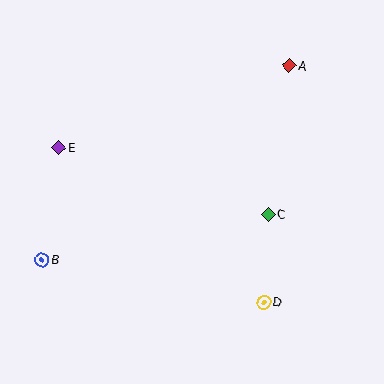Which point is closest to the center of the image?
Point C at (268, 214) is closest to the center.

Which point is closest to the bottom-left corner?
Point B is closest to the bottom-left corner.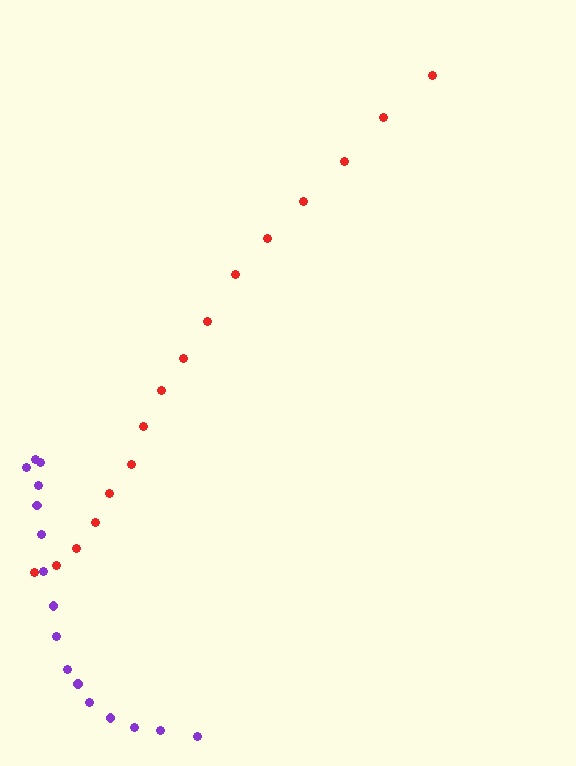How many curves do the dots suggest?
There are 2 distinct paths.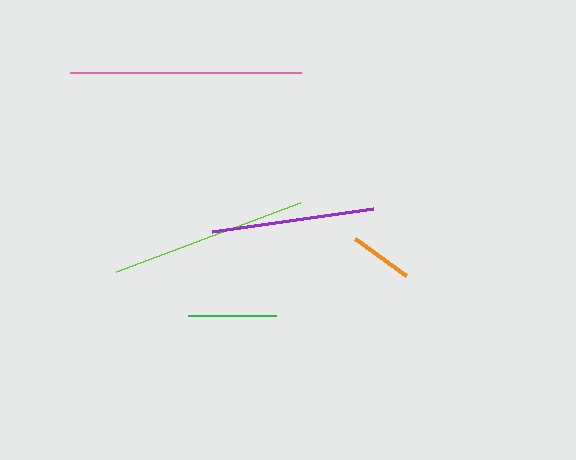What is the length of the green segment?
The green segment is approximately 88 pixels long.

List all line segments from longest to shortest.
From longest to shortest: pink, lime, purple, green, orange.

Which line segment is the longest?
The pink line is the longest at approximately 232 pixels.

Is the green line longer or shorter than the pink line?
The pink line is longer than the green line.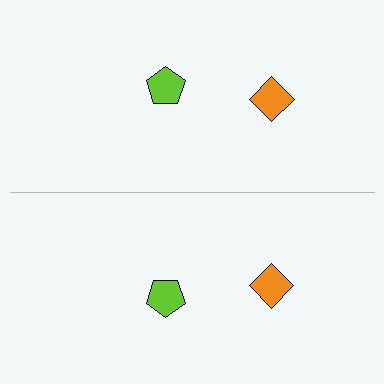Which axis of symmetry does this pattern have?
The pattern has a horizontal axis of symmetry running through the center of the image.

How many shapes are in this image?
There are 4 shapes in this image.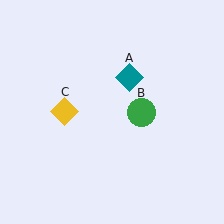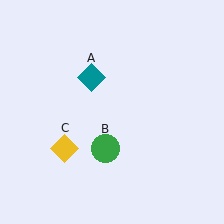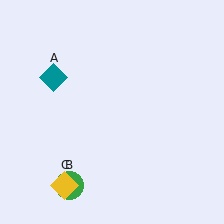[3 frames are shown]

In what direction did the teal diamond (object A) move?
The teal diamond (object A) moved left.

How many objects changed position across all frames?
3 objects changed position: teal diamond (object A), green circle (object B), yellow diamond (object C).